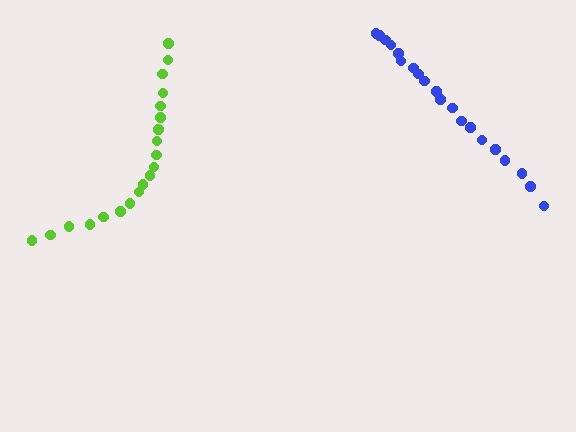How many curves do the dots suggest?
There are 2 distinct paths.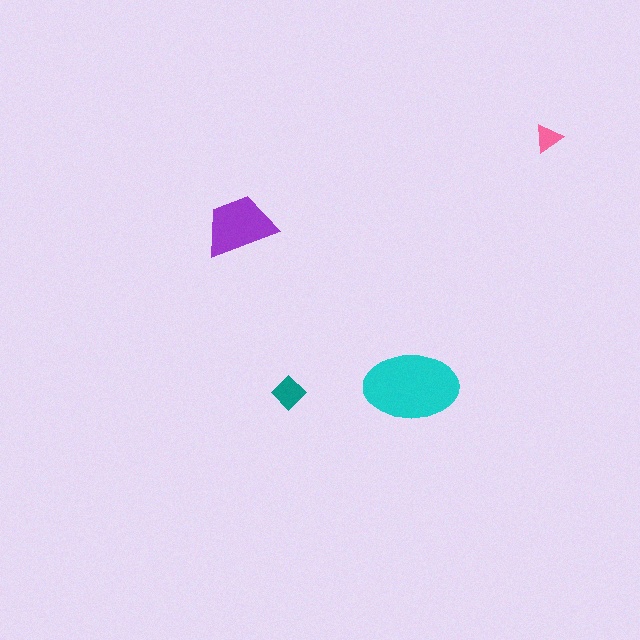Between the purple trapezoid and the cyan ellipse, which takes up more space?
The cyan ellipse.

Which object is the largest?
The cyan ellipse.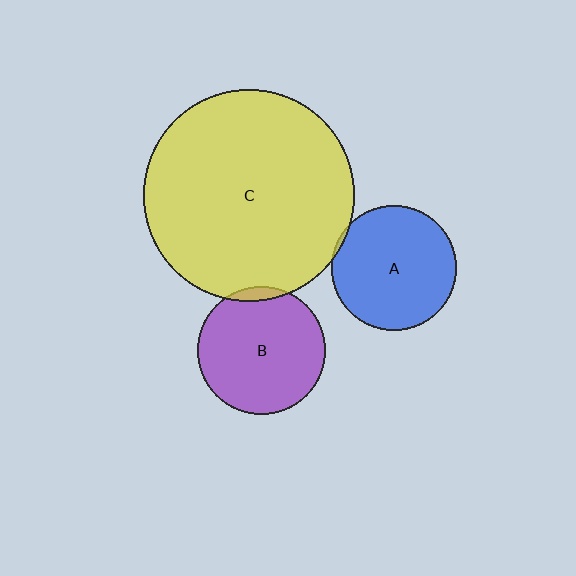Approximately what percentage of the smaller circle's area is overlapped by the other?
Approximately 5%.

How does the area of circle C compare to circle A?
Approximately 2.9 times.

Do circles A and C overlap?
Yes.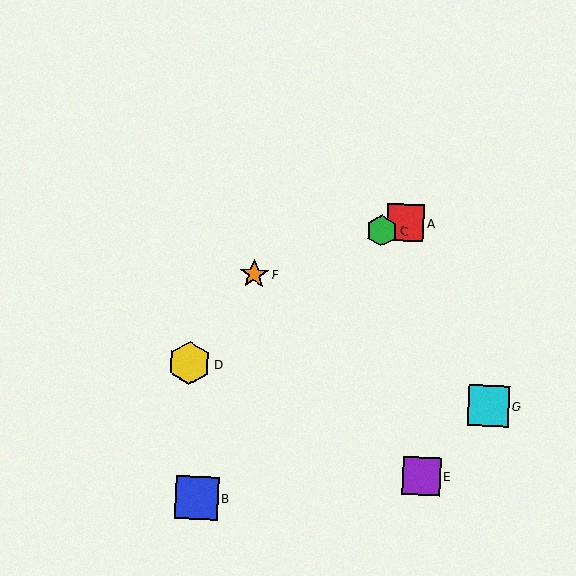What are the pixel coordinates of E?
Object E is at (421, 476).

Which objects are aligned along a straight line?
Objects A, C, F are aligned along a straight line.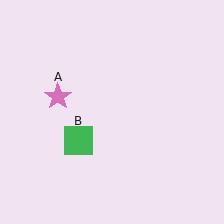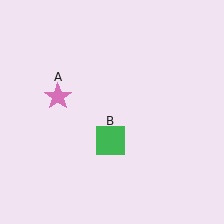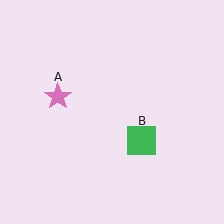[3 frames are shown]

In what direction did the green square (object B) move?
The green square (object B) moved right.